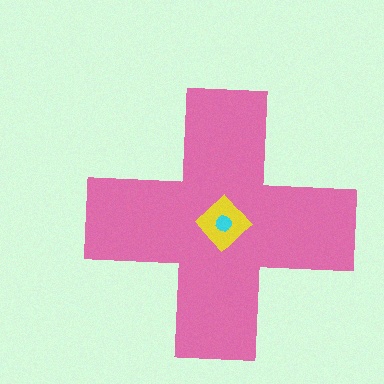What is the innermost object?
The cyan circle.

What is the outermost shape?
The pink cross.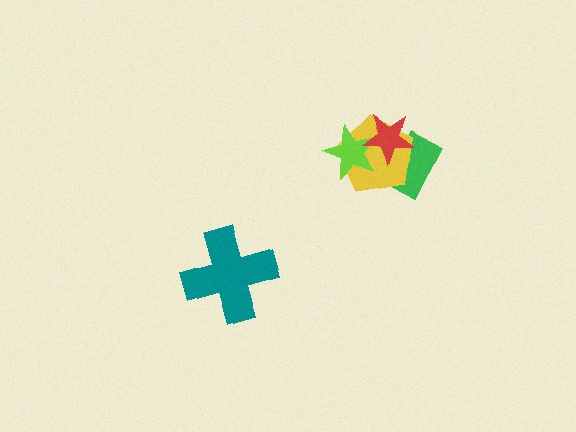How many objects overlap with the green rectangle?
2 objects overlap with the green rectangle.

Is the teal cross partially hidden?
No, no other shape covers it.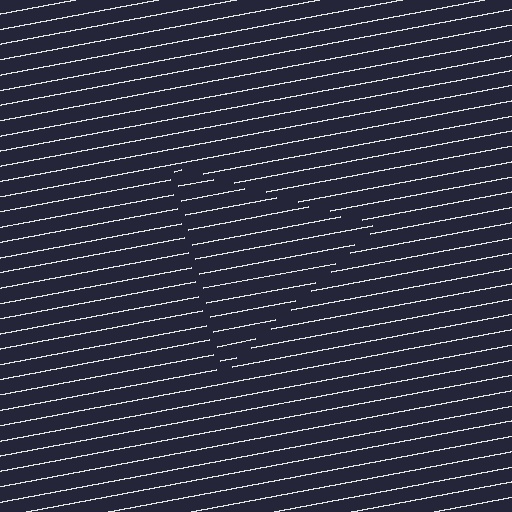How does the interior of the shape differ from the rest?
The interior of the shape contains the same grating, shifted by half a period — the contour is defined by the phase discontinuity where line-ends from the inner and outer gratings abut.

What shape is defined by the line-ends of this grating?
An illusory triangle. The interior of the shape contains the same grating, shifted by half a period — the contour is defined by the phase discontinuity where line-ends from the inner and outer gratings abut.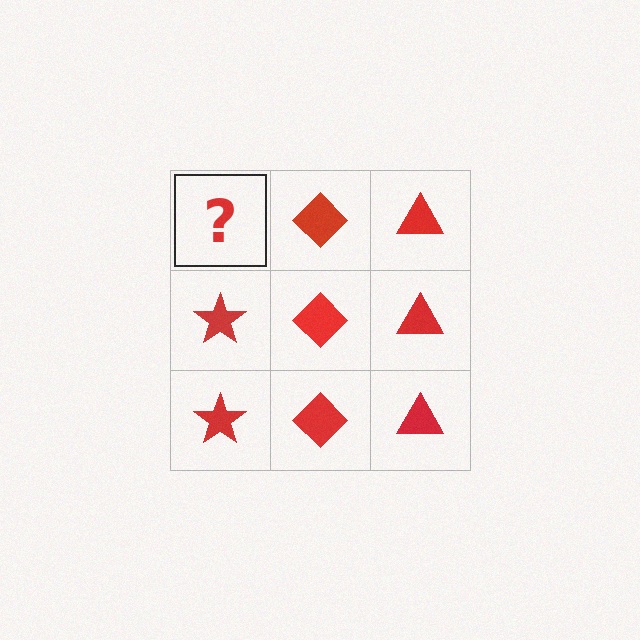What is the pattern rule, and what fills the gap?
The rule is that each column has a consistent shape. The gap should be filled with a red star.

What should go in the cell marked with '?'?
The missing cell should contain a red star.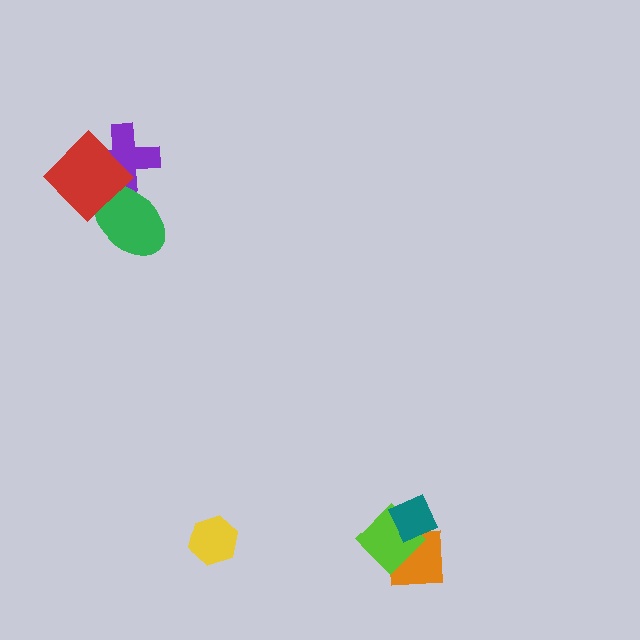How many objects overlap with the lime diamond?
2 objects overlap with the lime diamond.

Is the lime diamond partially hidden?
Yes, it is partially covered by another shape.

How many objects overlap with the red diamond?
2 objects overlap with the red diamond.